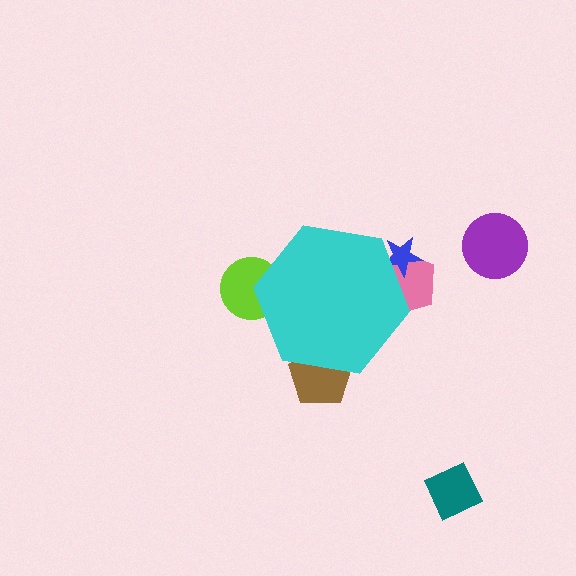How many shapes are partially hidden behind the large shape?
4 shapes are partially hidden.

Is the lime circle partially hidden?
Yes, the lime circle is partially hidden behind the cyan hexagon.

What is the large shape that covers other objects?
A cyan hexagon.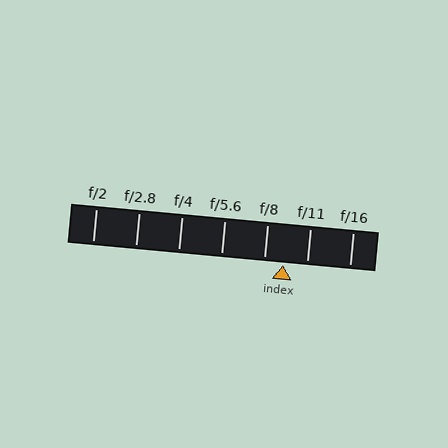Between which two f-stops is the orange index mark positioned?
The index mark is between f/8 and f/11.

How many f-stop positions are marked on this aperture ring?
There are 7 f-stop positions marked.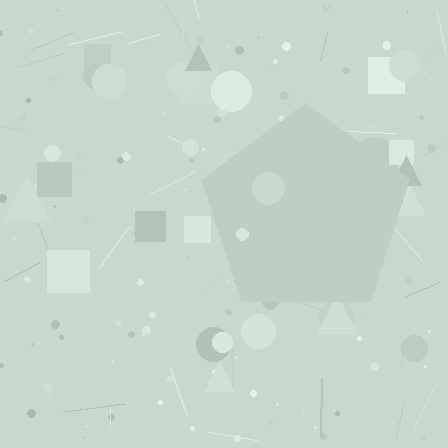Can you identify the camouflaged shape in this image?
The camouflaged shape is a pentagon.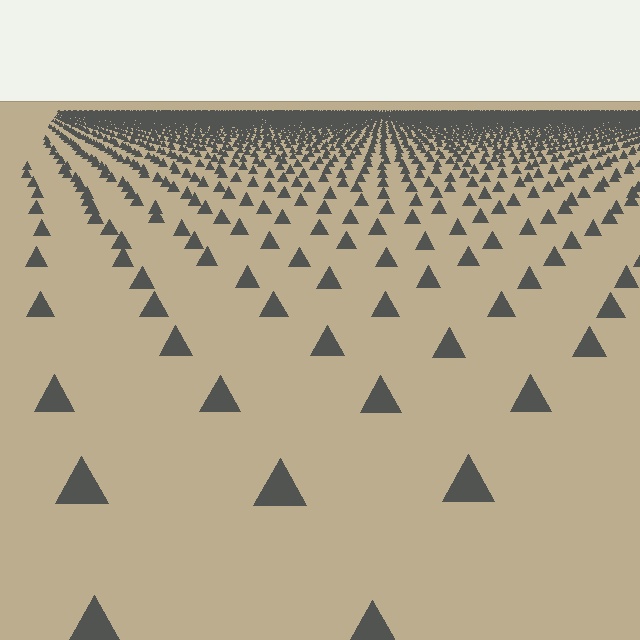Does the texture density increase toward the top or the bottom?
Density increases toward the top.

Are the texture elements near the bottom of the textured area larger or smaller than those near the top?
Larger. Near the bottom, elements are closer to the viewer and appear at a bigger on-screen size.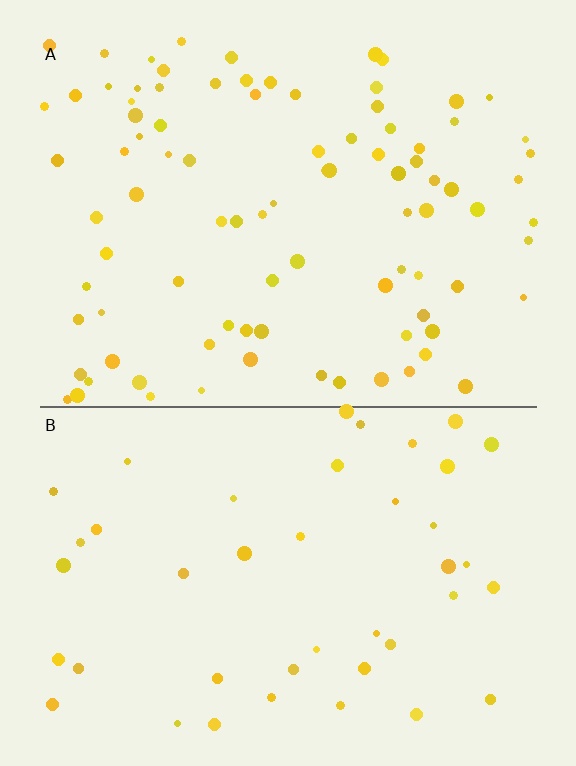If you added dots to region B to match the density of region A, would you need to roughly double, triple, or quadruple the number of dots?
Approximately double.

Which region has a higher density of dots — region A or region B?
A (the top).